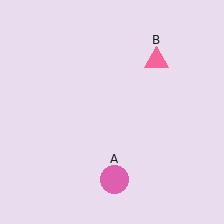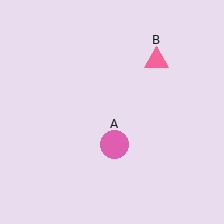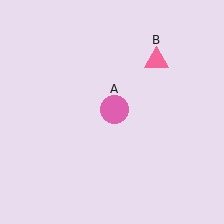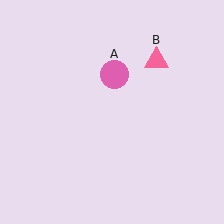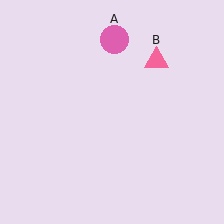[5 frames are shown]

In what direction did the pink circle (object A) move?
The pink circle (object A) moved up.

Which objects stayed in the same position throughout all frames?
Pink triangle (object B) remained stationary.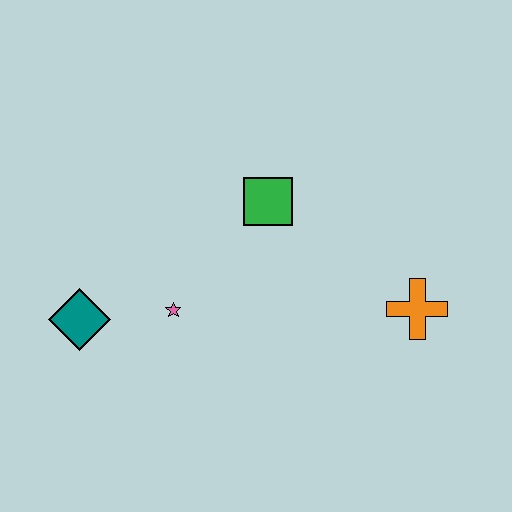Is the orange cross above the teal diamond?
Yes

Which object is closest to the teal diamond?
The pink star is closest to the teal diamond.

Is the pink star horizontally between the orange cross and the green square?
No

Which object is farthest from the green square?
The teal diamond is farthest from the green square.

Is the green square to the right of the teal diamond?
Yes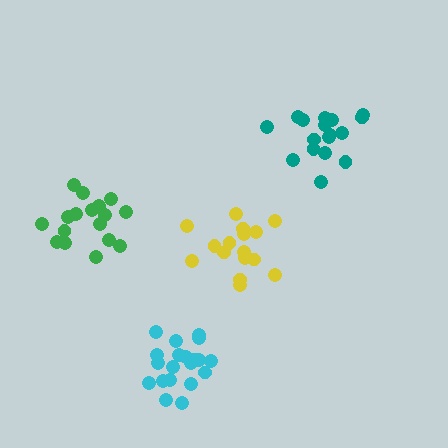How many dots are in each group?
Group 1: 17 dots, Group 2: 17 dots, Group 3: 20 dots, Group 4: 16 dots (70 total).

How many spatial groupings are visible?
There are 4 spatial groupings.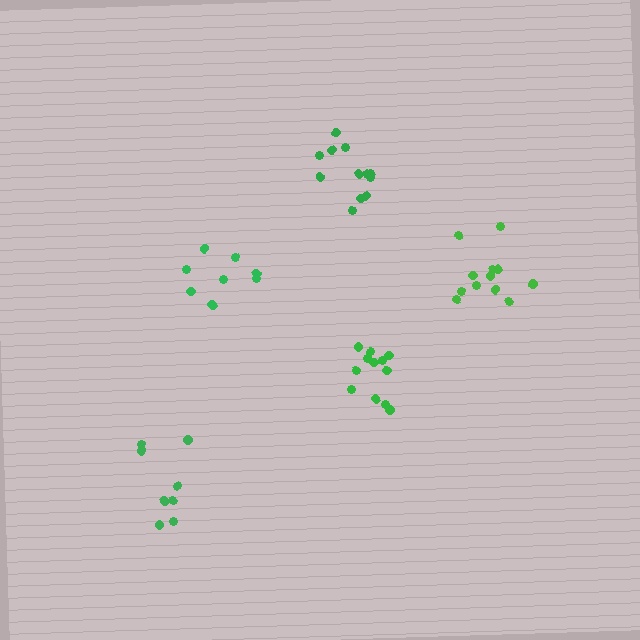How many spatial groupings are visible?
There are 5 spatial groupings.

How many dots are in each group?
Group 1: 12 dots, Group 2: 8 dots, Group 3: 12 dots, Group 4: 8 dots, Group 5: 12 dots (52 total).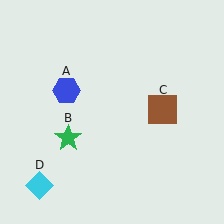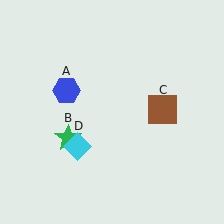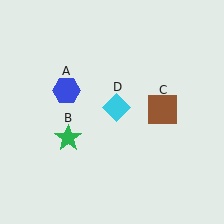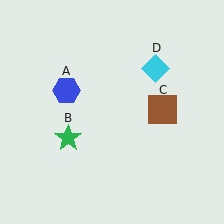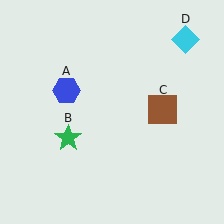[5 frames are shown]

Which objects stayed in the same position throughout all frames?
Blue hexagon (object A) and green star (object B) and brown square (object C) remained stationary.